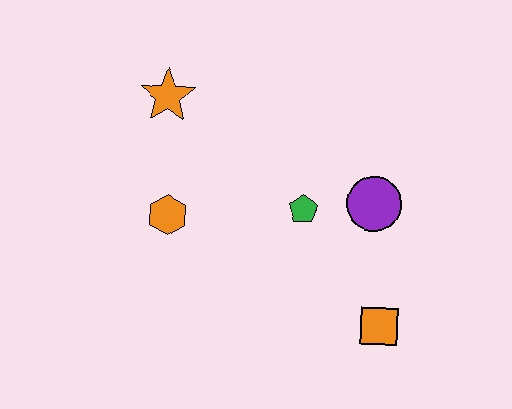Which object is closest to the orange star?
The orange hexagon is closest to the orange star.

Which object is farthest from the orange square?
The orange star is farthest from the orange square.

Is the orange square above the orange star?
No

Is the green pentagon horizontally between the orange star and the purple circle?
Yes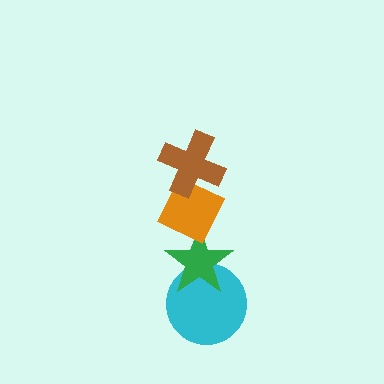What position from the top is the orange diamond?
The orange diamond is 2nd from the top.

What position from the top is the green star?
The green star is 3rd from the top.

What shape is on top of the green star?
The orange diamond is on top of the green star.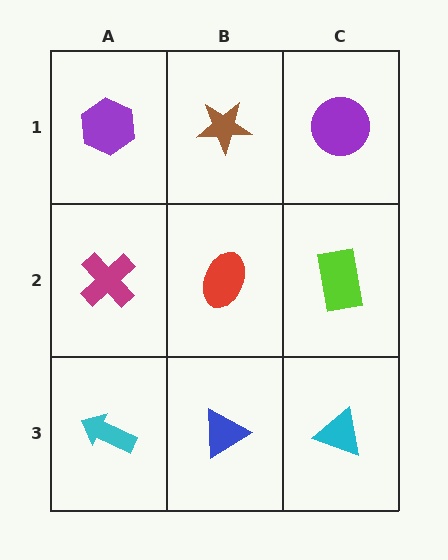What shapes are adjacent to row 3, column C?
A lime rectangle (row 2, column C), a blue triangle (row 3, column B).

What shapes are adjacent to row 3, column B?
A red ellipse (row 2, column B), a cyan arrow (row 3, column A), a cyan triangle (row 3, column C).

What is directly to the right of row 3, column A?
A blue triangle.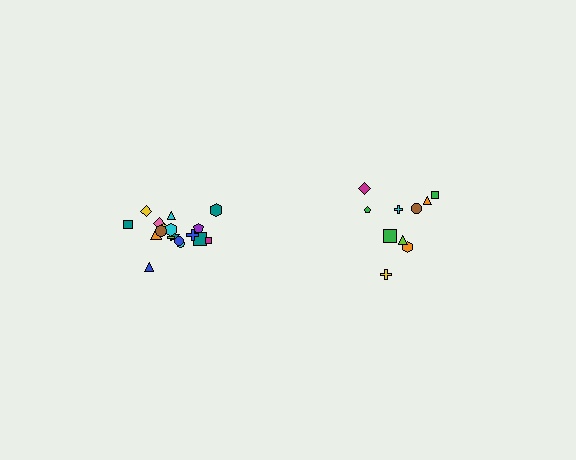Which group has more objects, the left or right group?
The left group.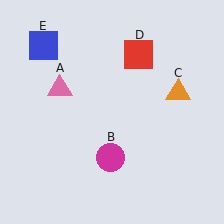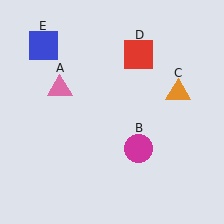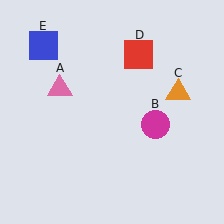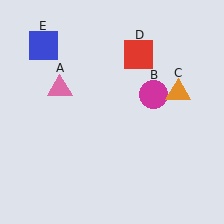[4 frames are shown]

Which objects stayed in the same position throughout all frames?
Pink triangle (object A) and orange triangle (object C) and red square (object D) and blue square (object E) remained stationary.